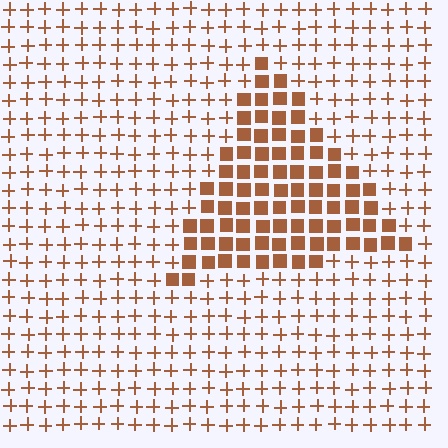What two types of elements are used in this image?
The image uses squares inside the triangle region and plus signs outside it.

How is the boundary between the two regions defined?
The boundary is defined by a change in element shape: squares inside vs. plus signs outside. All elements share the same color and spacing.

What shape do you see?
I see a triangle.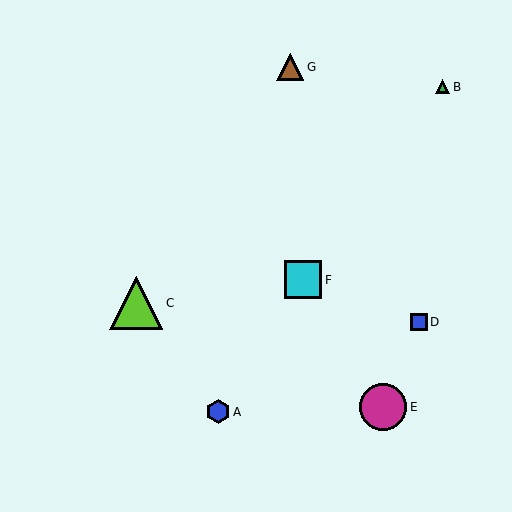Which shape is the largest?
The lime triangle (labeled C) is the largest.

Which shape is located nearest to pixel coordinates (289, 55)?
The brown triangle (labeled G) at (290, 67) is nearest to that location.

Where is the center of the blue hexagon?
The center of the blue hexagon is at (218, 412).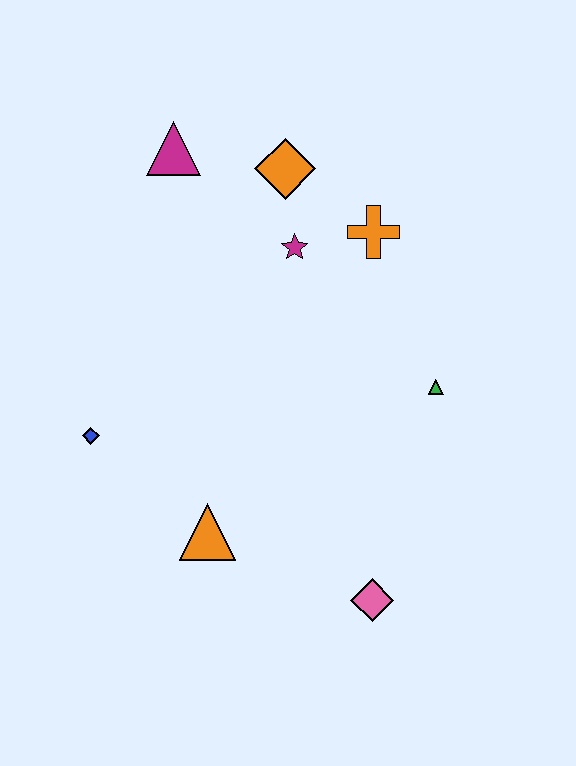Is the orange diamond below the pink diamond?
No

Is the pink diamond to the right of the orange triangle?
Yes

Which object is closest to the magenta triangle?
The orange diamond is closest to the magenta triangle.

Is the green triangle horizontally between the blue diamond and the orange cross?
No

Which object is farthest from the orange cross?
The pink diamond is farthest from the orange cross.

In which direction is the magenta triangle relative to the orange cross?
The magenta triangle is to the left of the orange cross.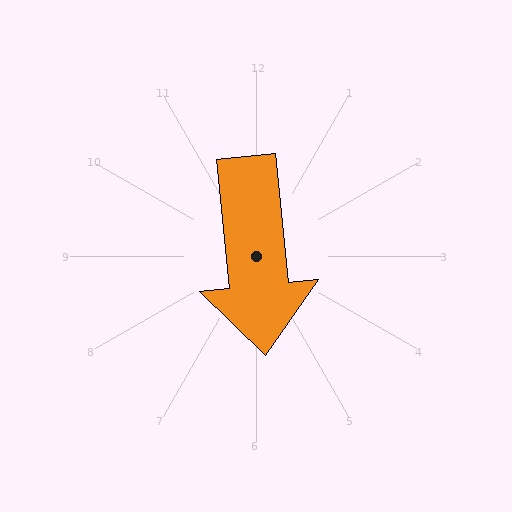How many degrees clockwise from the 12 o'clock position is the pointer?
Approximately 174 degrees.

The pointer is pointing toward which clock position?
Roughly 6 o'clock.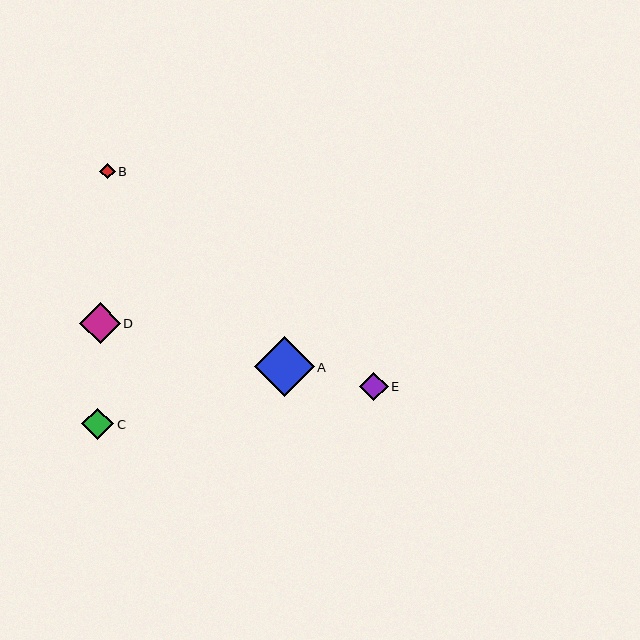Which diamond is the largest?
Diamond A is the largest with a size of approximately 60 pixels.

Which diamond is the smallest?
Diamond B is the smallest with a size of approximately 15 pixels.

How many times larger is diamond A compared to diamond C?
Diamond A is approximately 1.9 times the size of diamond C.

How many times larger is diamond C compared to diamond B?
Diamond C is approximately 2.1 times the size of diamond B.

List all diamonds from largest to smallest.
From largest to smallest: A, D, C, E, B.